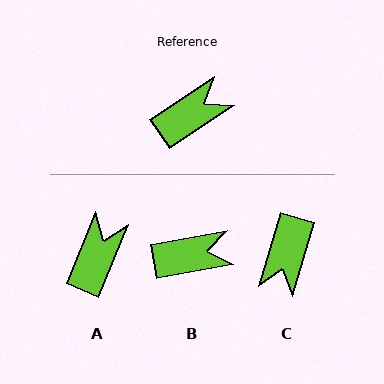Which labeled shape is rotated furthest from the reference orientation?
C, about 140 degrees away.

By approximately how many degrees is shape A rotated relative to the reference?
Approximately 34 degrees counter-clockwise.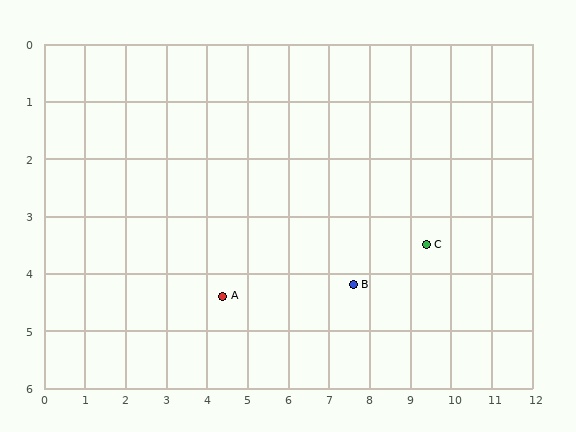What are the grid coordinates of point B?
Point B is at approximately (7.6, 4.2).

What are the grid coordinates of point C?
Point C is at approximately (9.4, 3.5).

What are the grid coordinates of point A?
Point A is at approximately (4.4, 4.4).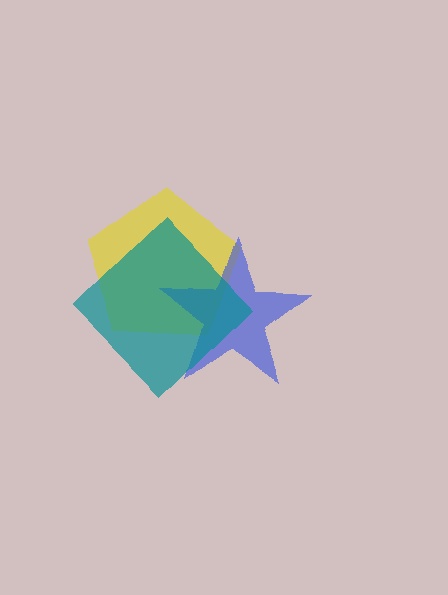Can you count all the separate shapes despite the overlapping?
Yes, there are 3 separate shapes.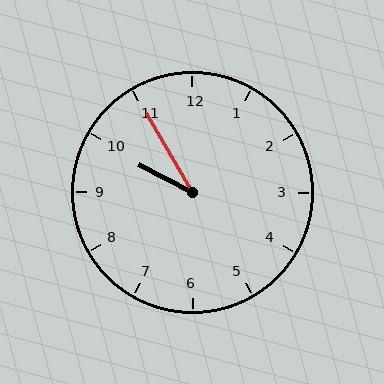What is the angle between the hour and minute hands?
Approximately 32 degrees.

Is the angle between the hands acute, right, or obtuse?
It is acute.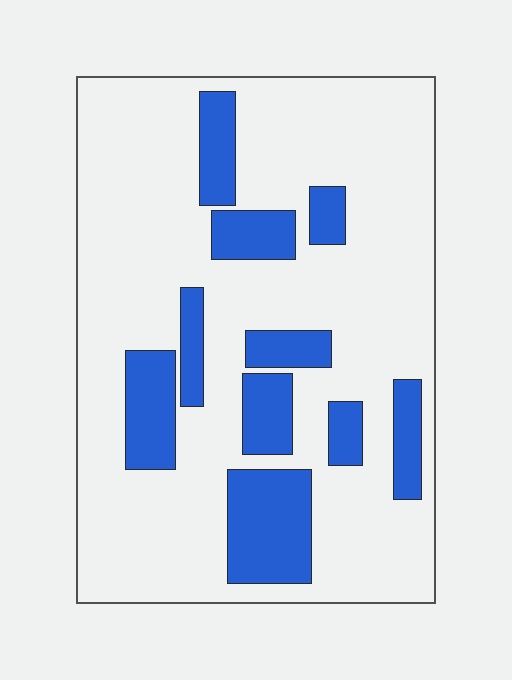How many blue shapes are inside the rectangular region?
10.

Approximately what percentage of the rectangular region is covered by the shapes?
Approximately 20%.